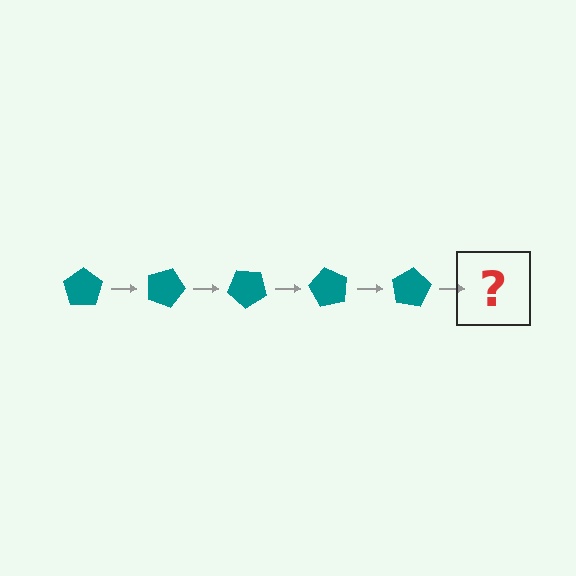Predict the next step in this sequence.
The next step is a teal pentagon rotated 100 degrees.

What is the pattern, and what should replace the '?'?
The pattern is that the pentagon rotates 20 degrees each step. The '?' should be a teal pentagon rotated 100 degrees.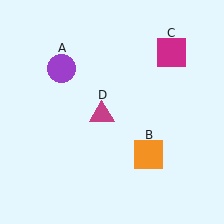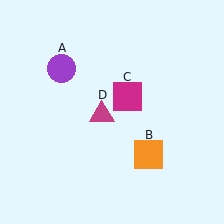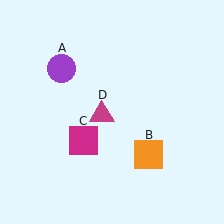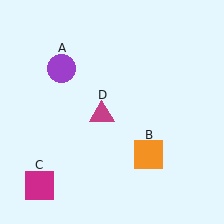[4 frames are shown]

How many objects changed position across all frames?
1 object changed position: magenta square (object C).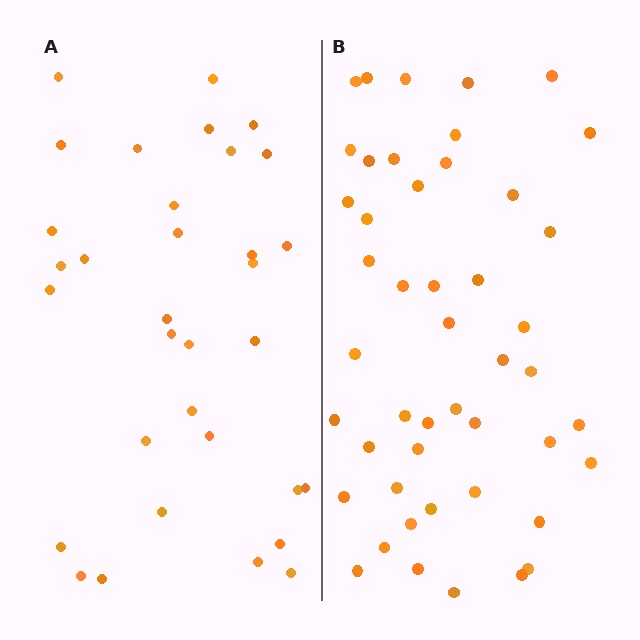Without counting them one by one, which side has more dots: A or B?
Region B (the right region) has more dots.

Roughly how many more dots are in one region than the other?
Region B has approximately 15 more dots than region A.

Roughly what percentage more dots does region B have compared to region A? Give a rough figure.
About 40% more.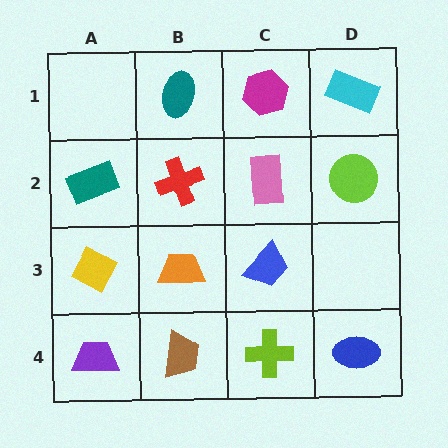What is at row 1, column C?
A magenta hexagon.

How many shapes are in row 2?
4 shapes.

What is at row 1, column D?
A cyan rectangle.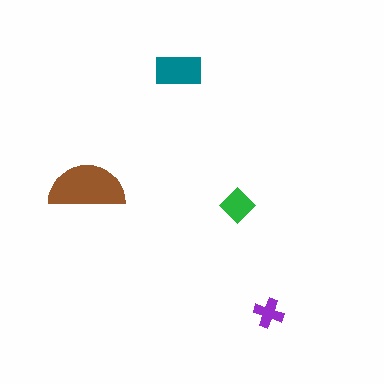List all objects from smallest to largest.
The purple cross, the green diamond, the teal rectangle, the brown semicircle.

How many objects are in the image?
There are 4 objects in the image.